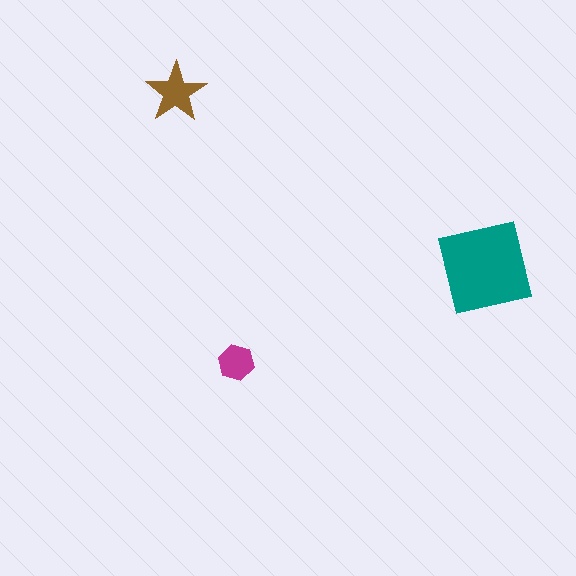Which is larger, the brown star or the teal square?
The teal square.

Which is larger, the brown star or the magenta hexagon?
The brown star.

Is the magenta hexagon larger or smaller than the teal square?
Smaller.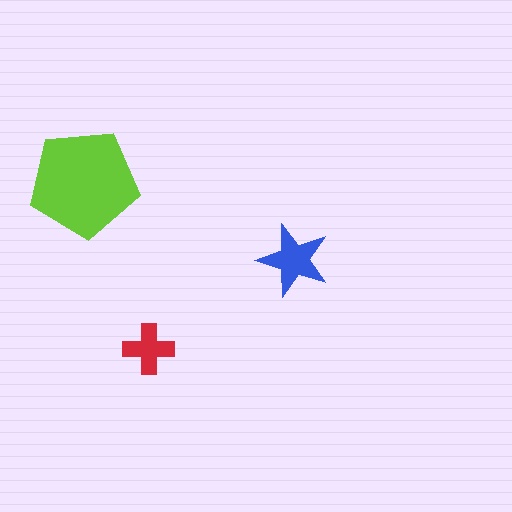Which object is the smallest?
The red cross.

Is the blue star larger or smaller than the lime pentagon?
Smaller.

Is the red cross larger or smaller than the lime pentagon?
Smaller.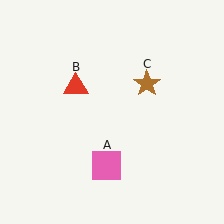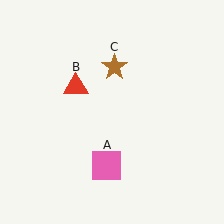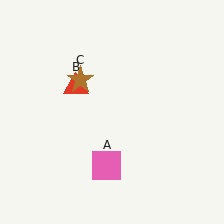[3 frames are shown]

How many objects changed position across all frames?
1 object changed position: brown star (object C).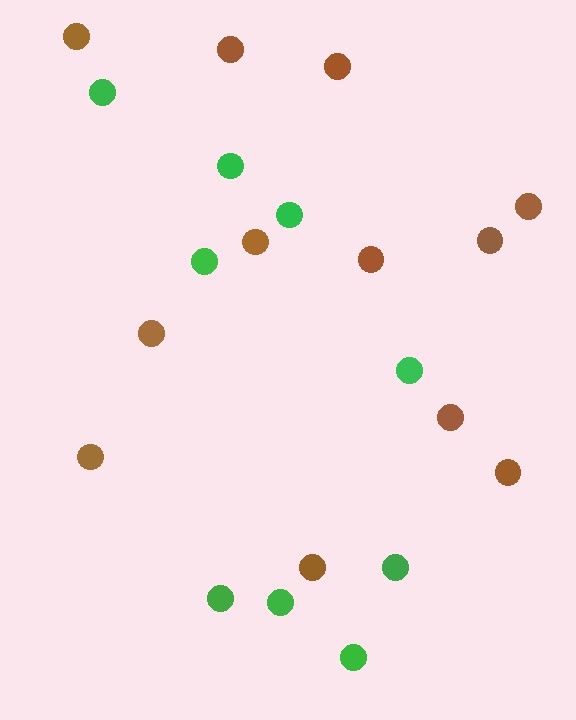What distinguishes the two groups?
There are 2 groups: one group of brown circles (12) and one group of green circles (9).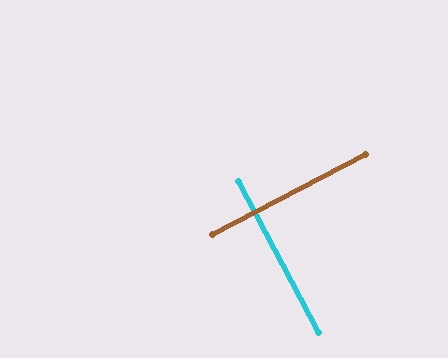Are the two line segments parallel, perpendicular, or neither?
Perpendicular — they meet at approximately 90°.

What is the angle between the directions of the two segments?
Approximately 90 degrees.